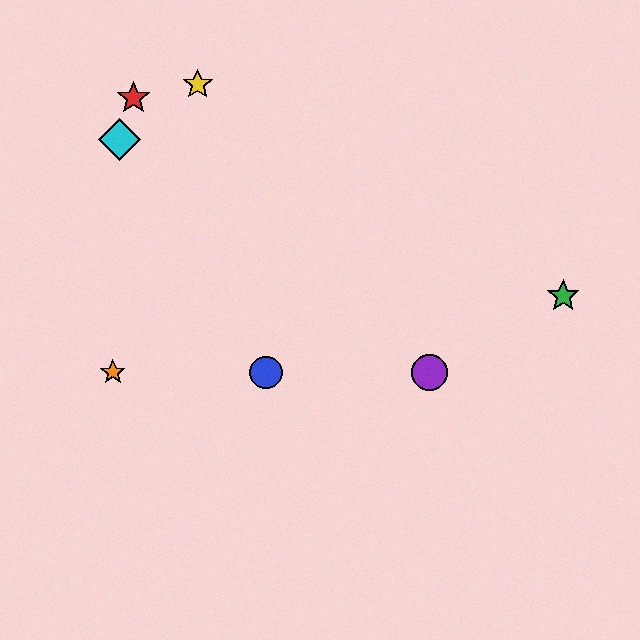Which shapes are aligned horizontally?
The blue circle, the purple circle, the orange star are aligned horizontally.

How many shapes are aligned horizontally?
3 shapes (the blue circle, the purple circle, the orange star) are aligned horizontally.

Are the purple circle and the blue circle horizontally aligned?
Yes, both are at y≈372.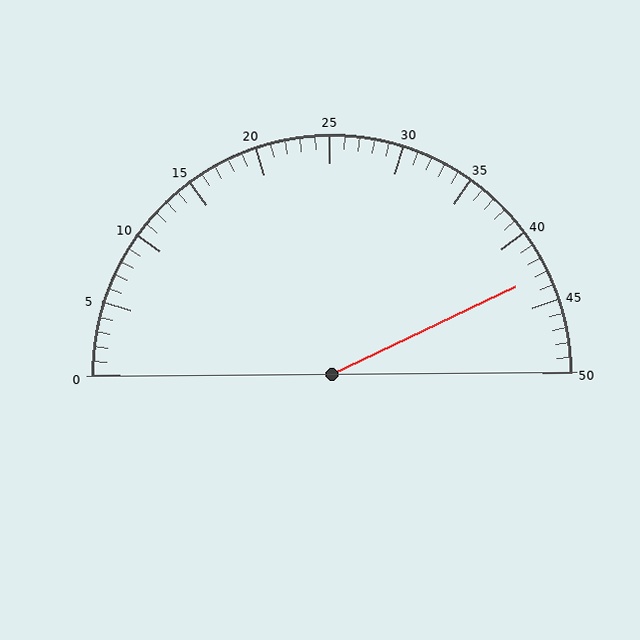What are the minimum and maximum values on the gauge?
The gauge ranges from 0 to 50.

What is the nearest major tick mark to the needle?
The nearest major tick mark is 45.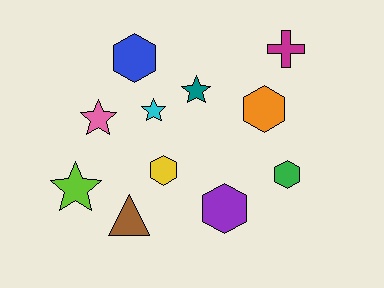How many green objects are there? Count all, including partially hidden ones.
There is 1 green object.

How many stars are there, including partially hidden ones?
There are 4 stars.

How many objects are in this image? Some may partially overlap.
There are 11 objects.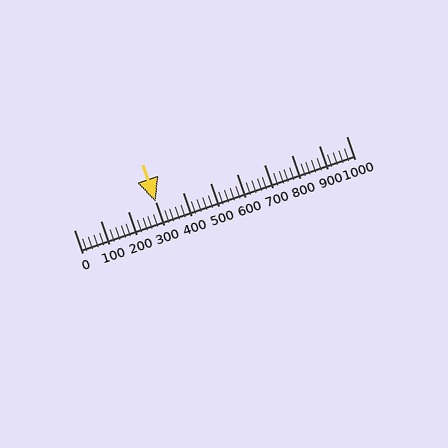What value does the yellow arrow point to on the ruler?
The yellow arrow points to approximately 300.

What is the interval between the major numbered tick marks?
The major tick marks are spaced 100 units apart.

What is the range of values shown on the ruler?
The ruler shows values from 0 to 1000.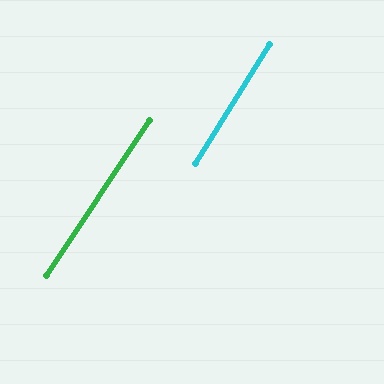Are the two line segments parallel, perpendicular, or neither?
Parallel — their directions differ by only 1.7°.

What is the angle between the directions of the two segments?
Approximately 2 degrees.